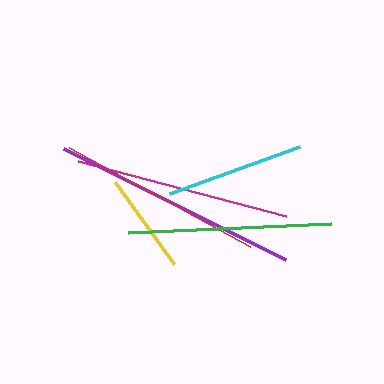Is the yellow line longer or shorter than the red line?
The red line is longer than the yellow line.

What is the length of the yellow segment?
The yellow segment is approximately 101 pixels long.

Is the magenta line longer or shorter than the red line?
The magenta line is longer than the red line.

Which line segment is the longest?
The purple line is the longest at approximately 248 pixels.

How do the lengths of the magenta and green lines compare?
The magenta and green lines are approximately the same length.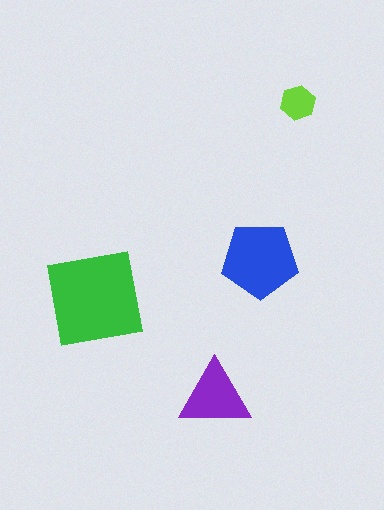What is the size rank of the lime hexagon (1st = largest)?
4th.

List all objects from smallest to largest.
The lime hexagon, the purple triangle, the blue pentagon, the green square.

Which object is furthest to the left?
The green square is leftmost.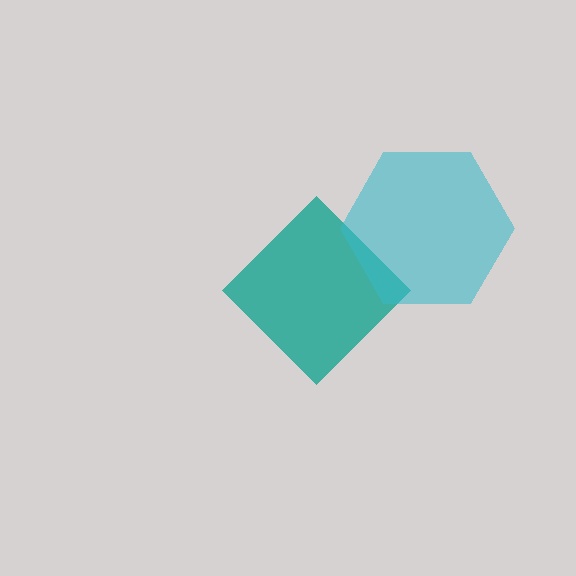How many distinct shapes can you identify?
There are 2 distinct shapes: a teal diamond, a cyan hexagon.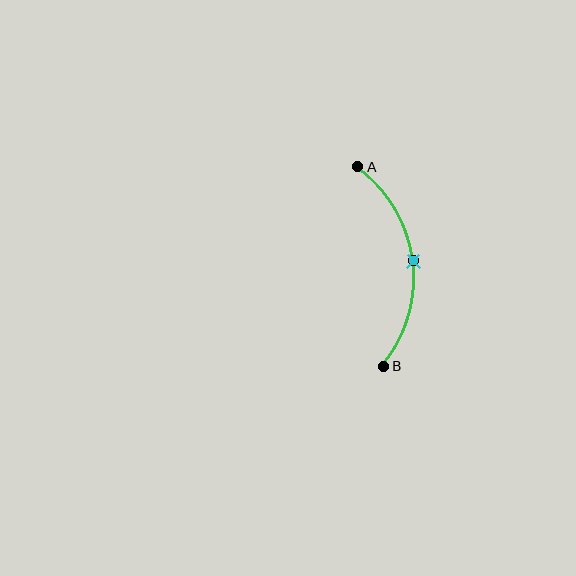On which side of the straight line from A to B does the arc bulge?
The arc bulges to the right of the straight line connecting A and B.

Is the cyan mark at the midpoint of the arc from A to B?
Yes. The cyan mark lies on the arc at equal arc-length from both A and B — it is the arc midpoint.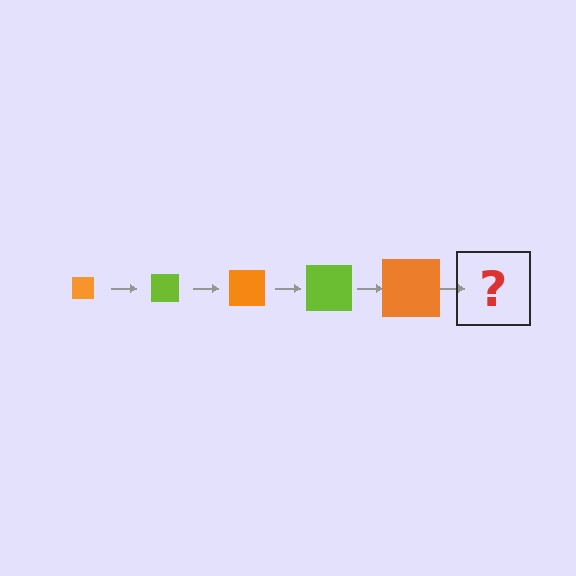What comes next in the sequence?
The next element should be a lime square, larger than the previous one.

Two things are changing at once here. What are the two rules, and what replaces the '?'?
The two rules are that the square grows larger each step and the color cycles through orange and lime. The '?' should be a lime square, larger than the previous one.